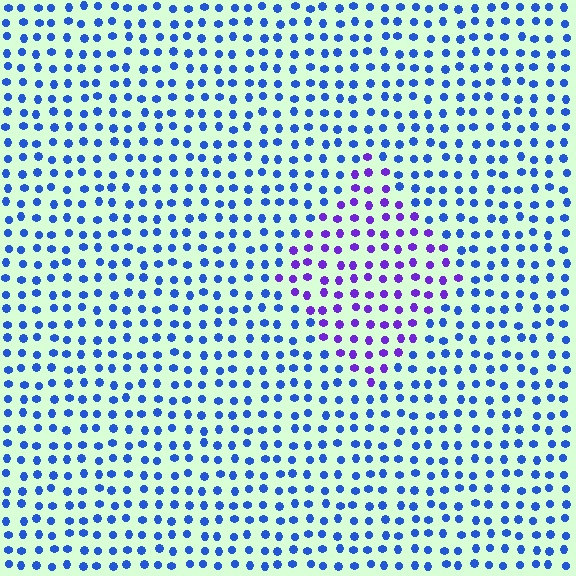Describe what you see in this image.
The image is filled with small blue elements in a uniform arrangement. A diamond-shaped region is visible where the elements are tinted to a slightly different hue, forming a subtle color boundary.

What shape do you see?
I see a diamond.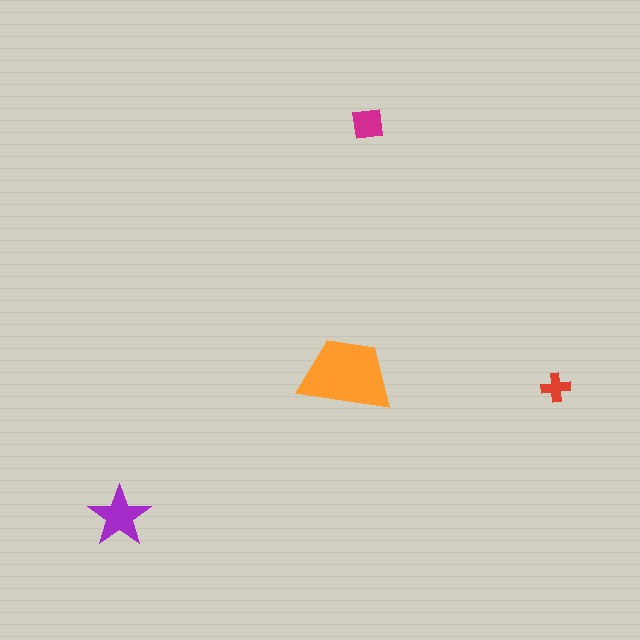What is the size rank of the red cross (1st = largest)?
4th.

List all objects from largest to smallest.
The orange trapezoid, the purple star, the magenta square, the red cross.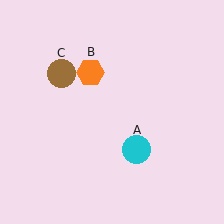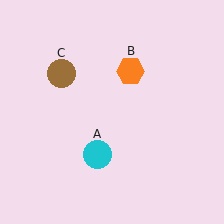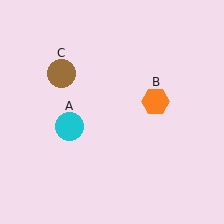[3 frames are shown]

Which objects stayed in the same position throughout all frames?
Brown circle (object C) remained stationary.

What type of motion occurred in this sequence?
The cyan circle (object A), orange hexagon (object B) rotated clockwise around the center of the scene.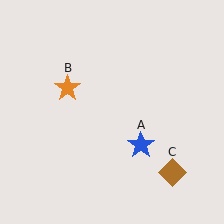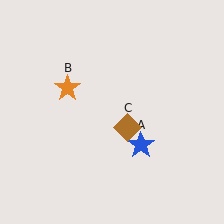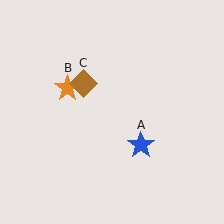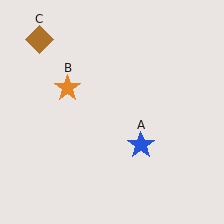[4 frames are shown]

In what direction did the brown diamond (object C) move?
The brown diamond (object C) moved up and to the left.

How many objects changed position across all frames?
1 object changed position: brown diamond (object C).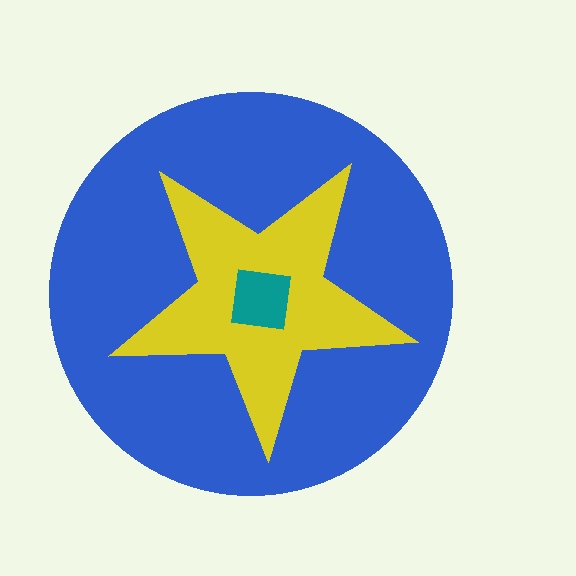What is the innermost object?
The teal square.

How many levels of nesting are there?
3.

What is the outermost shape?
The blue circle.